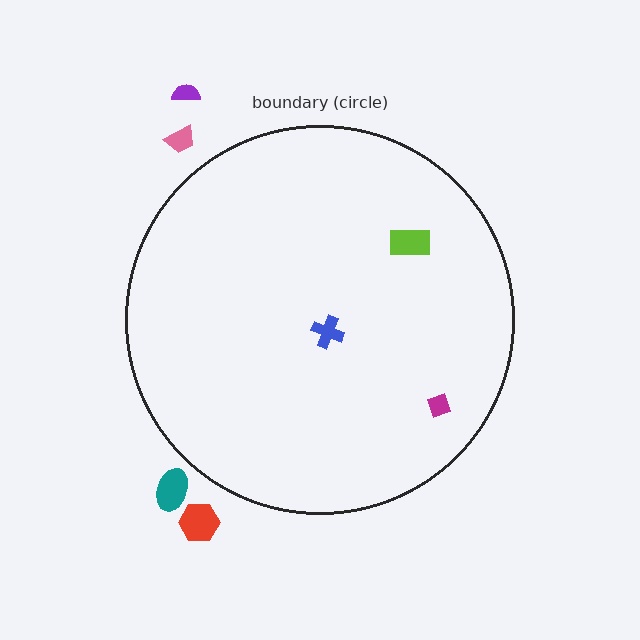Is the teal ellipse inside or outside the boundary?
Outside.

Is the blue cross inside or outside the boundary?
Inside.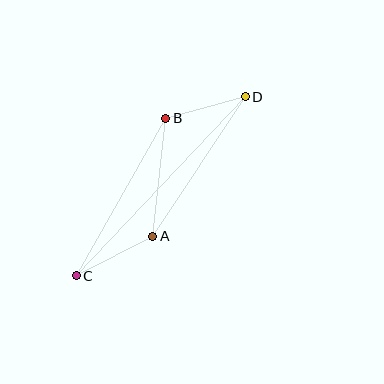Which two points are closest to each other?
Points B and D are closest to each other.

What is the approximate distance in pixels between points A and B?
The distance between A and B is approximately 118 pixels.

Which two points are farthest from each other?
Points C and D are farthest from each other.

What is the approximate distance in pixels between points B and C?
The distance between B and C is approximately 181 pixels.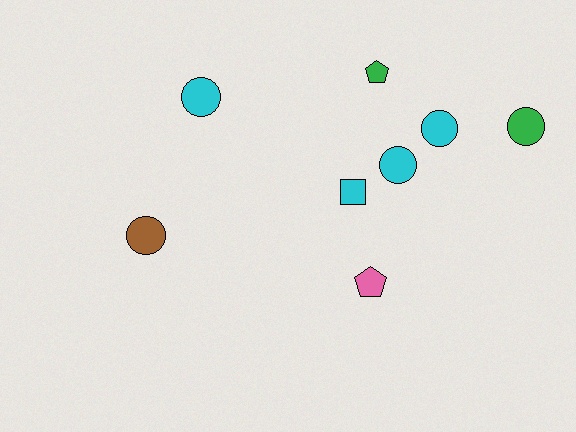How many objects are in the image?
There are 8 objects.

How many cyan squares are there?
There is 1 cyan square.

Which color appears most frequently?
Cyan, with 4 objects.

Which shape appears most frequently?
Circle, with 5 objects.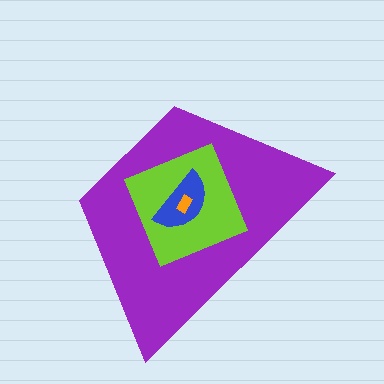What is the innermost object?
The orange rectangle.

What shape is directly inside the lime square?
The blue semicircle.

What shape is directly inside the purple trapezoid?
The lime square.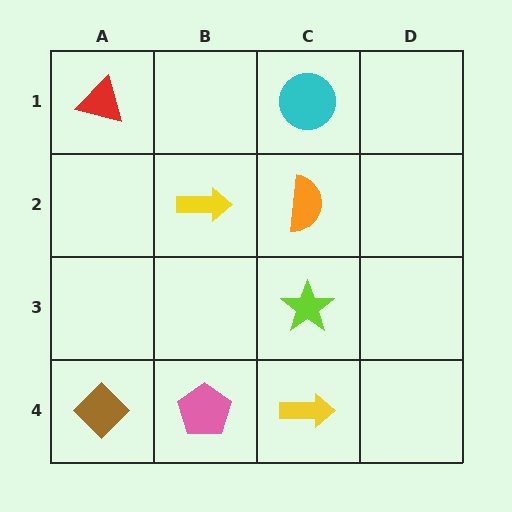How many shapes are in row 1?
2 shapes.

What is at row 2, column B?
A yellow arrow.